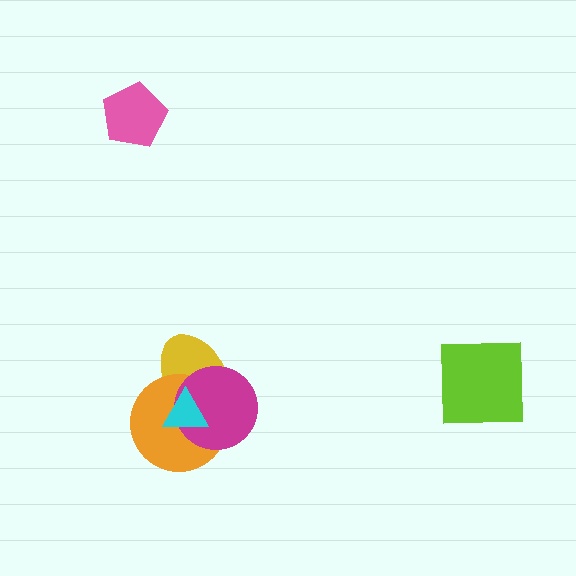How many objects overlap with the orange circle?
3 objects overlap with the orange circle.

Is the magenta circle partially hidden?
Yes, it is partially covered by another shape.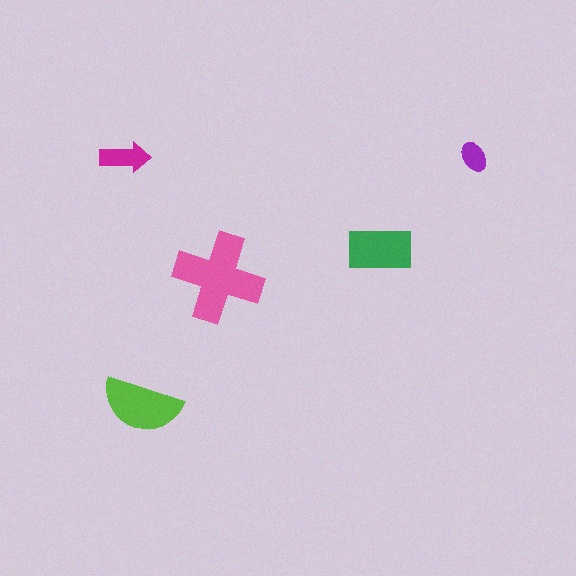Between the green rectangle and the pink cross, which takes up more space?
The pink cross.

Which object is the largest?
The pink cross.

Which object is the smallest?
The purple ellipse.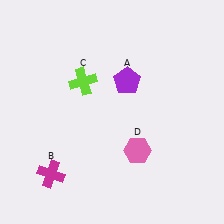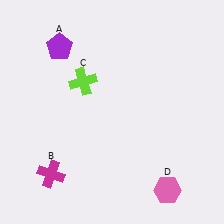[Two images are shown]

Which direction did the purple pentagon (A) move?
The purple pentagon (A) moved left.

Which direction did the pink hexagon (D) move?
The pink hexagon (D) moved down.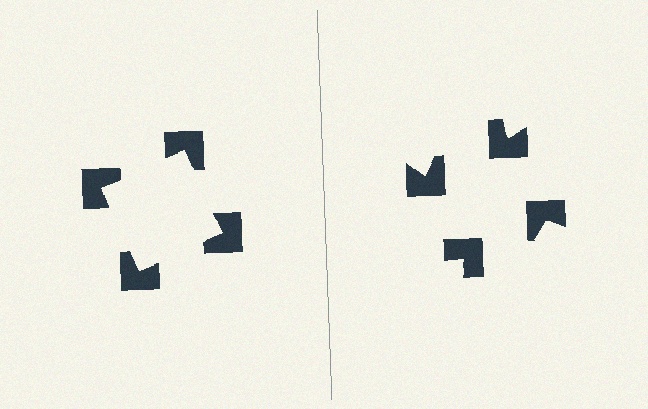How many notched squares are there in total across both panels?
8 — 4 on each side.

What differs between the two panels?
The notched squares are positioned identically on both sides; only the wedge orientations differ. On the left they align to a square; on the right they are misaligned.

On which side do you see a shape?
An illusory square appears on the left side. On the right side the wedge cuts are rotated, so no coherent shape forms.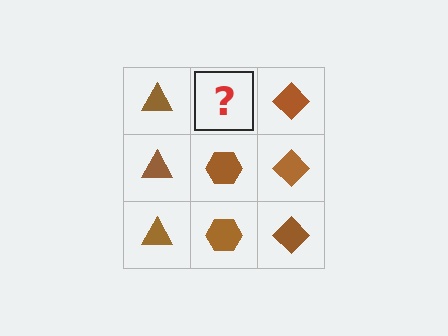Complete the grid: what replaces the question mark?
The question mark should be replaced with a brown hexagon.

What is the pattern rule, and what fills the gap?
The rule is that each column has a consistent shape. The gap should be filled with a brown hexagon.